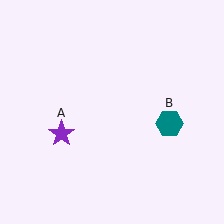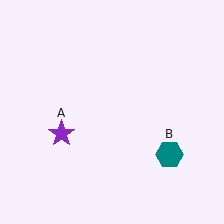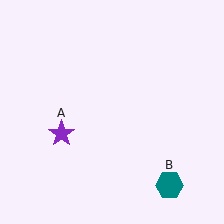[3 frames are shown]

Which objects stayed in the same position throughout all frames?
Purple star (object A) remained stationary.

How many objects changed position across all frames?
1 object changed position: teal hexagon (object B).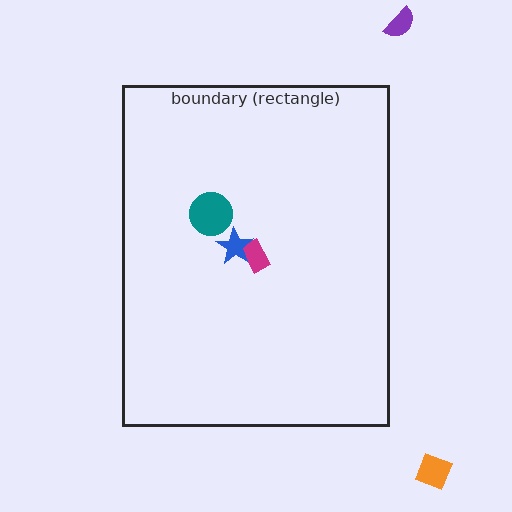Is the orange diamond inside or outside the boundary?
Outside.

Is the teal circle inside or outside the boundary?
Inside.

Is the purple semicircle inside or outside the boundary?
Outside.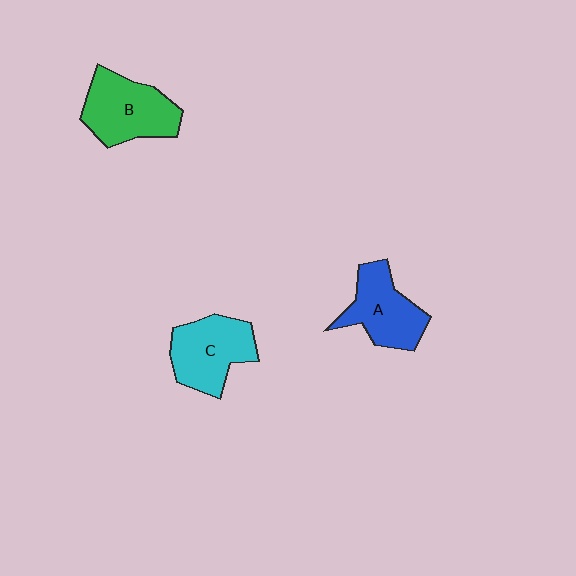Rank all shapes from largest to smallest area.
From largest to smallest: B (green), C (cyan), A (blue).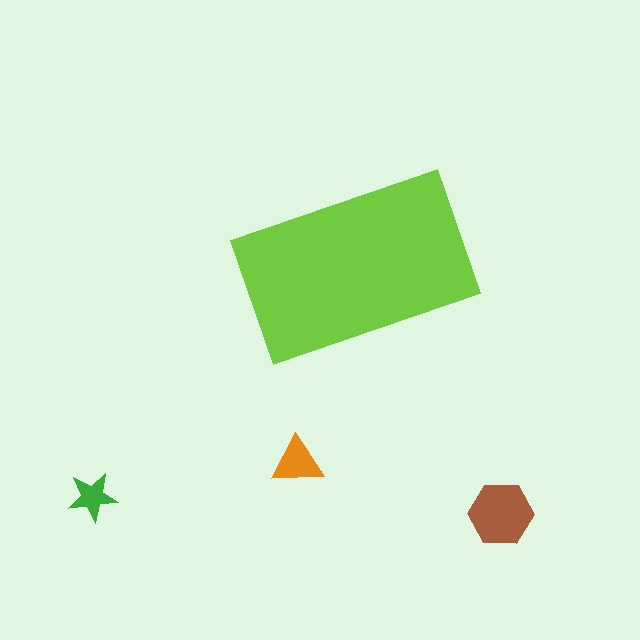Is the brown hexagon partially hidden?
No, the brown hexagon is fully visible.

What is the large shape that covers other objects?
A lime rectangle.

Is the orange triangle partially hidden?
No, the orange triangle is fully visible.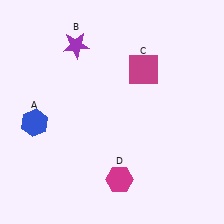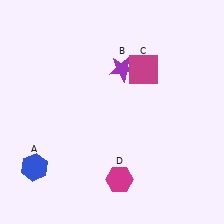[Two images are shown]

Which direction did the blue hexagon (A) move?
The blue hexagon (A) moved down.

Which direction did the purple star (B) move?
The purple star (B) moved right.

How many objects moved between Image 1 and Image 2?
2 objects moved between the two images.